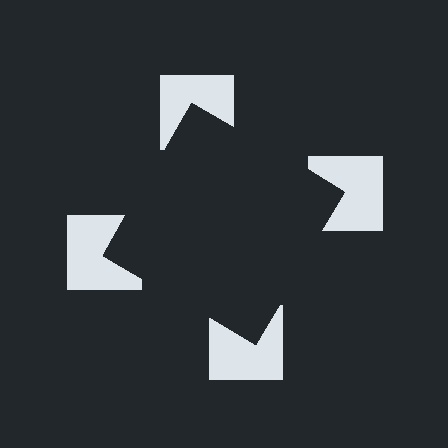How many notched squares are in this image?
There are 4 — one at each vertex of the illusory square.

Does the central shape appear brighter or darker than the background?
It typically appears slightly darker than the background, even though no actual brightness change is drawn.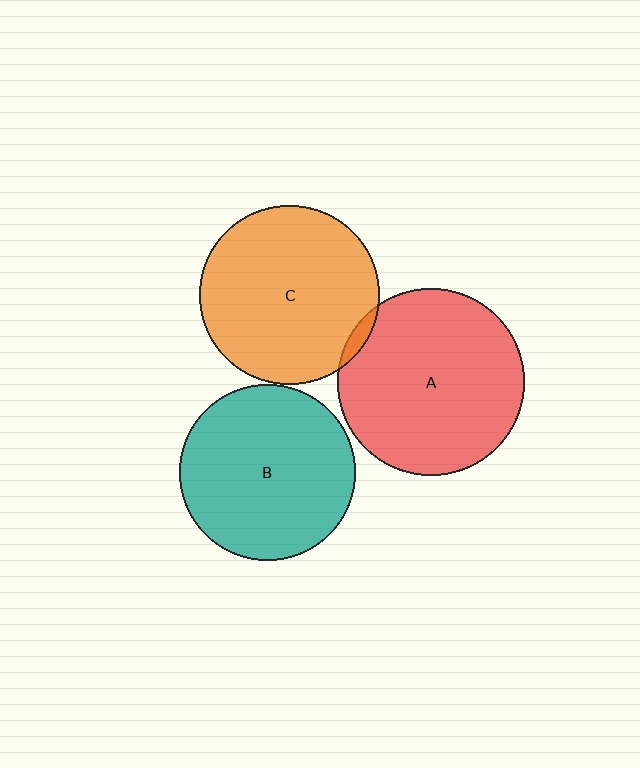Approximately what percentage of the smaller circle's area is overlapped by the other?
Approximately 5%.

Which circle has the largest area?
Circle A (red).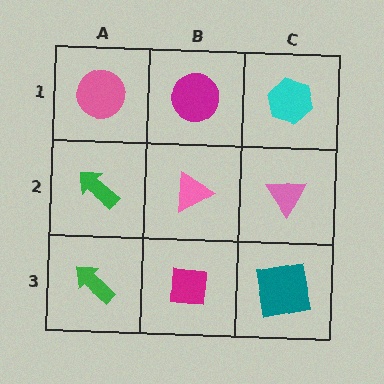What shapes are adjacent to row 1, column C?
A pink triangle (row 2, column C), a magenta circle (row 1, column B).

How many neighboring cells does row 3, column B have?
3.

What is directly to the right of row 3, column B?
A teal square.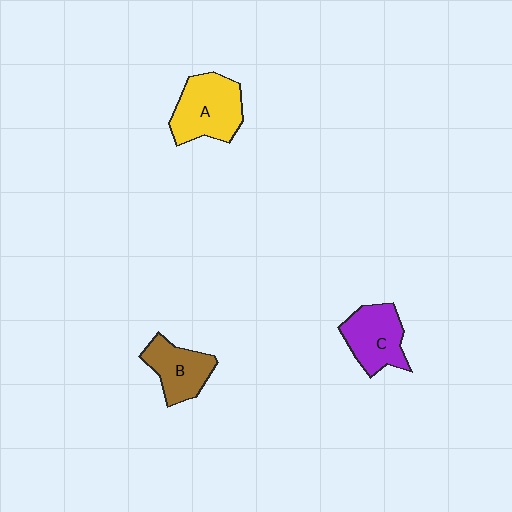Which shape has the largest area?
Shape A (yellow).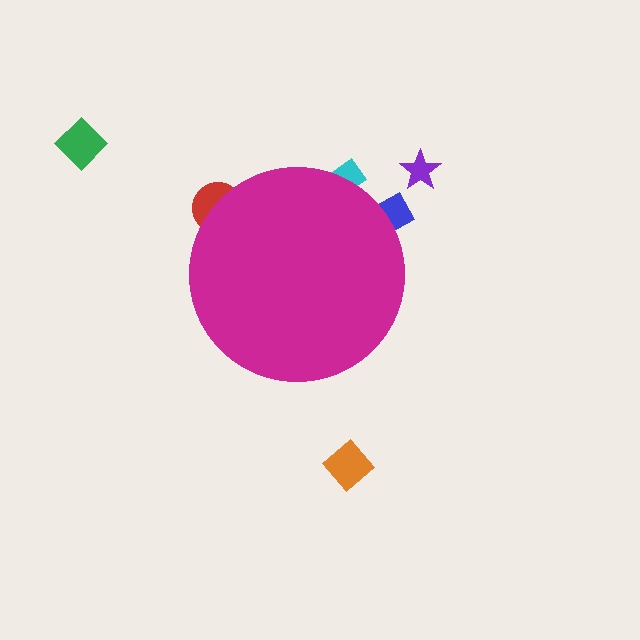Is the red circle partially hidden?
Yes, the red circle is partially hidden behind the magenta circle.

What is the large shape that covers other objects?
A magenta circle.